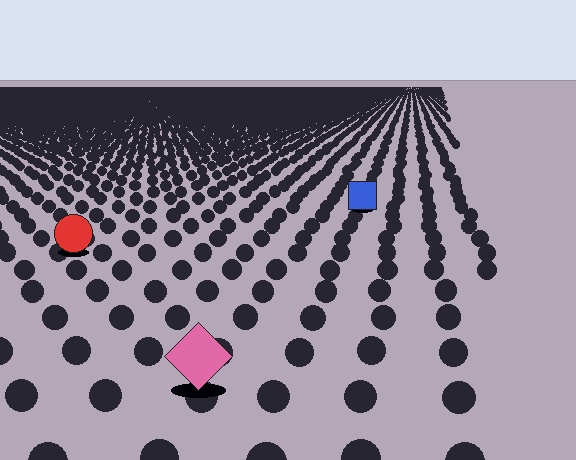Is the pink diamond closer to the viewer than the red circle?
Yes. The pink diamond is closer — you can tell from the texture gradient: the ground texture is coarser near it.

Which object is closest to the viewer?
The pink diamond is closest. The texture marks near it are larger and more spread out.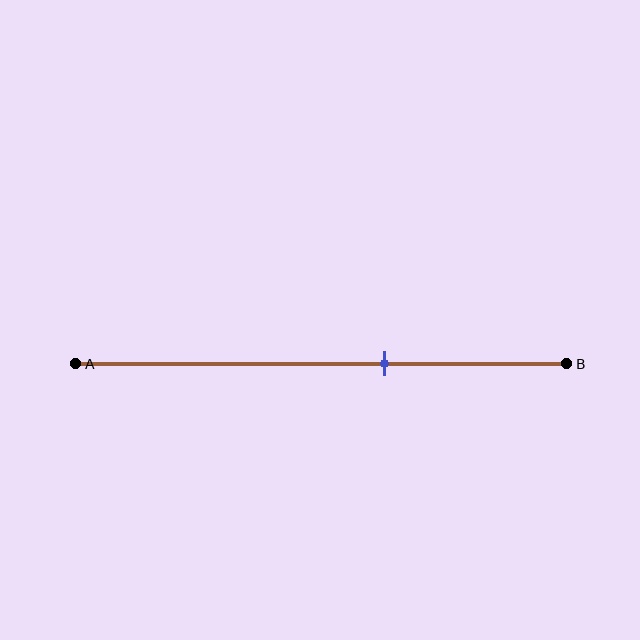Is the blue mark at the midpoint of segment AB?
No, the mark is at about 65% from A, not at the 50% midpoint.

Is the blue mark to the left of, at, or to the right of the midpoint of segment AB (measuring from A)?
The blue mark is to the right of the midpoint of segment AB.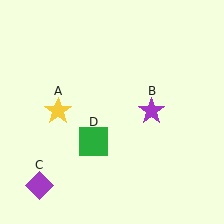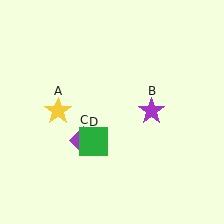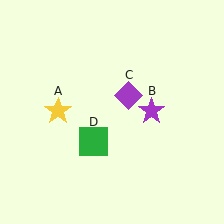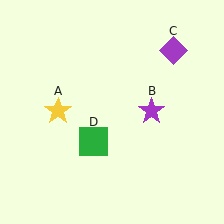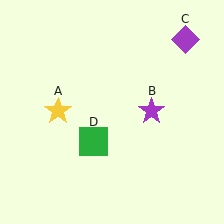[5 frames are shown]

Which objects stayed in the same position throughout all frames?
Yellow star (object A) and purple star (object B) and green square (object D) remained stationary.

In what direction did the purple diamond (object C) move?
The purple diamond (object C) moved up and to the right.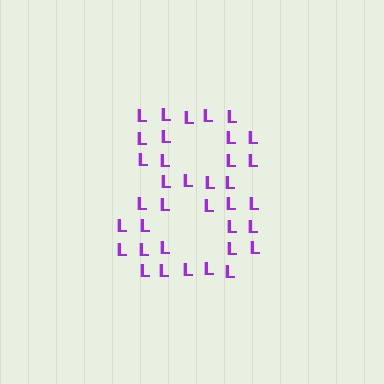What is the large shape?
The large shape is the digit 8.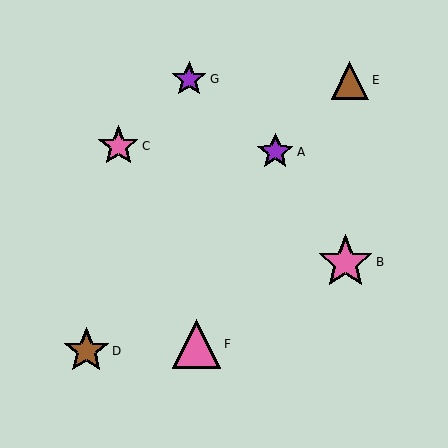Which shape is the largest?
The pink star (labeled B) is the largest.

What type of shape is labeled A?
Shape A is a purple star.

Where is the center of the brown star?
The center of the brown star is at (86, 351).